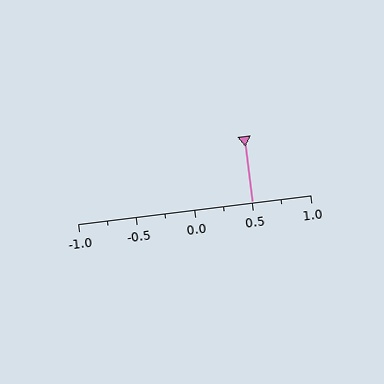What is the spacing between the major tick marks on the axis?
The major ticks are spaced 0.5 apart.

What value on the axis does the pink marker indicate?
The marker indicates approximately 0.5.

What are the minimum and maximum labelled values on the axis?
The axis runs from -1.0 to 1.0.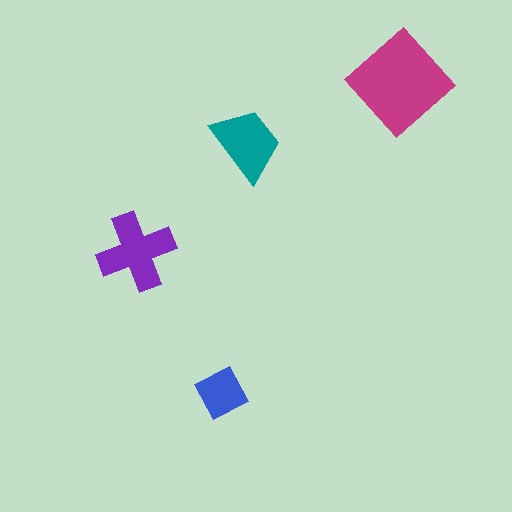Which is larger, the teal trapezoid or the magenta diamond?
The magenta diamond.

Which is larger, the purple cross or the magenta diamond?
The magenta diamond.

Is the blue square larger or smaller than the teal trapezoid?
Smaller.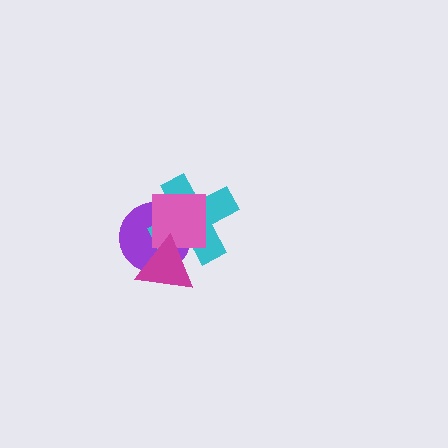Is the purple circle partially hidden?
Yes, it is partially covered by another shape.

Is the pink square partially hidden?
Yes, it is partially covered by another shape.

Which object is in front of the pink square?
The magenta triangle is in front of the pink square.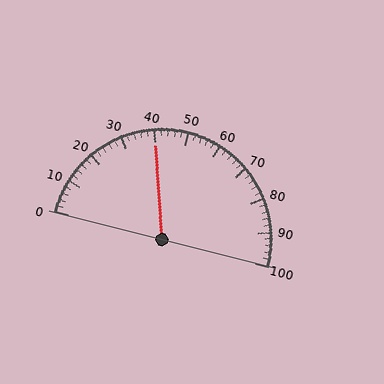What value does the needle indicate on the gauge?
The needle indicates approximately 40.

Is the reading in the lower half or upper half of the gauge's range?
The reading is in the lower half of the range (0 to 100).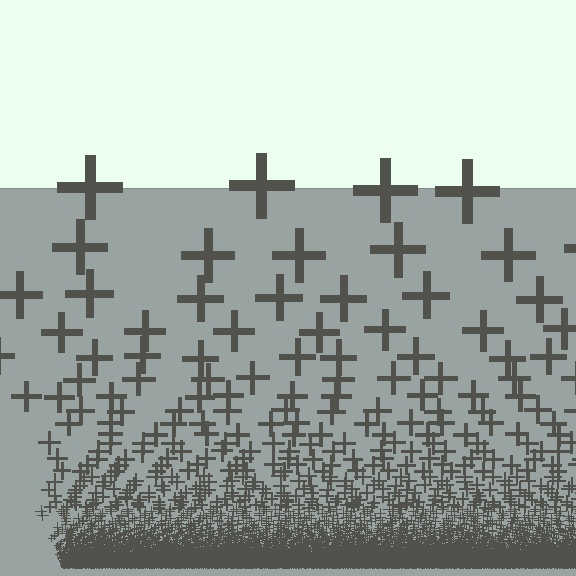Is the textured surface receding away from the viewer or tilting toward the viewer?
The surface appears to tilt toward the viewer. Texture elements get larger and sparser toward the top.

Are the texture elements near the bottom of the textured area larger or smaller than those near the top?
Smaller. The gradient is inverted — elements near the bottom are smaller and denser.